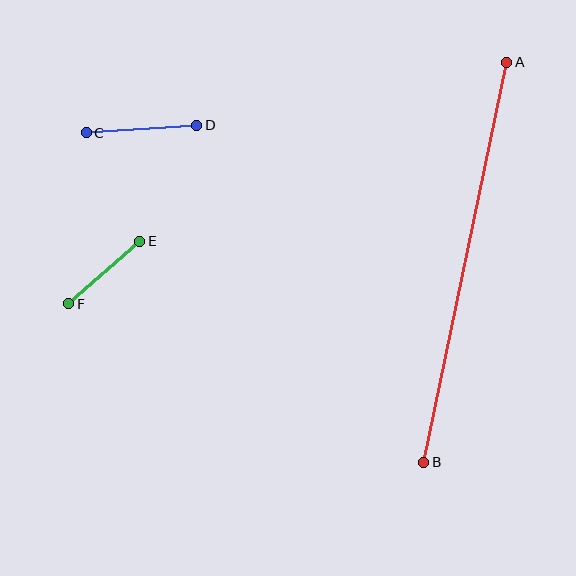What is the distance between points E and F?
The distance is approximately 95 pixels.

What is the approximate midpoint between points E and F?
The midpoint is at approximately (104, 273) pixels.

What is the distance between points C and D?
The distance is approximately 111 pixels.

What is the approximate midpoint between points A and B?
The midpoint is at approximately (465, 262) pixels.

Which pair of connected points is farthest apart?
Points A and B are farthest apart.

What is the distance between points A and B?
The distance is approximately 409 pixels.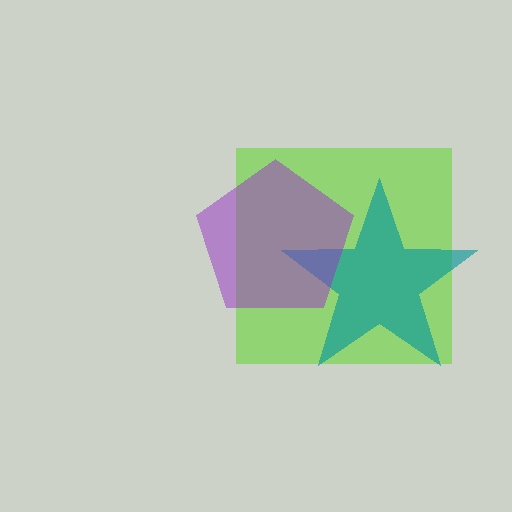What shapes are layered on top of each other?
The layered shapes are: a lime square, a teal star, a purple pentagon.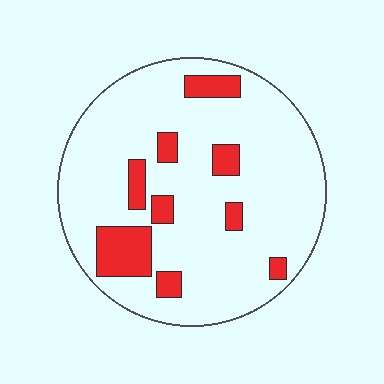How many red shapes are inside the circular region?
9.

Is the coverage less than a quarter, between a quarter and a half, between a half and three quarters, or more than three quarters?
Less than a quarter.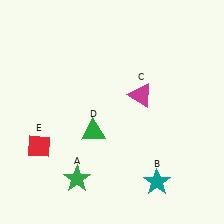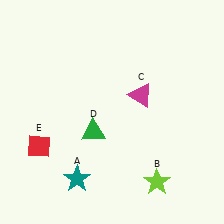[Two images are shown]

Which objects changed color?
A changed from green to teal. B changed from teal to lime.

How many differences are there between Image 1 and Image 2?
There are 2 differences between the two images.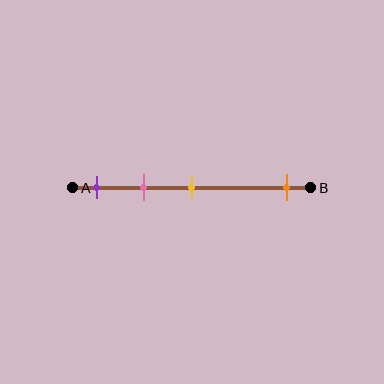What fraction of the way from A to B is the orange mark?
The orange mark is approximately 90% (0.9) of the way from A to B.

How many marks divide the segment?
There are 4 marks dividing the segment.